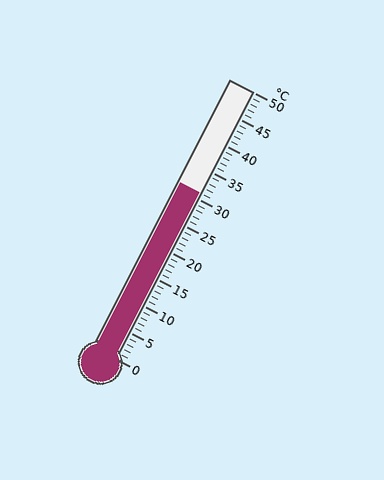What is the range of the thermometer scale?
The thermometer scale ranges from 0°C to 50°C.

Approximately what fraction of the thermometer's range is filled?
The thermometer is filled to approximately 60% of its range.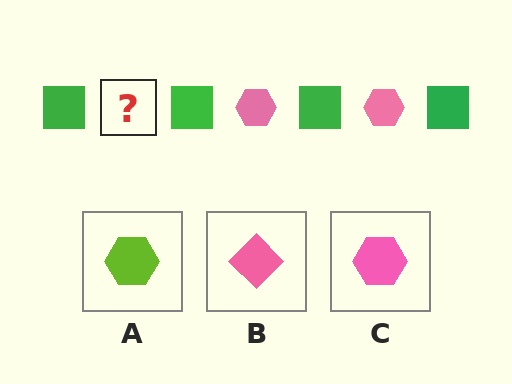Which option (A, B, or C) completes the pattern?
C.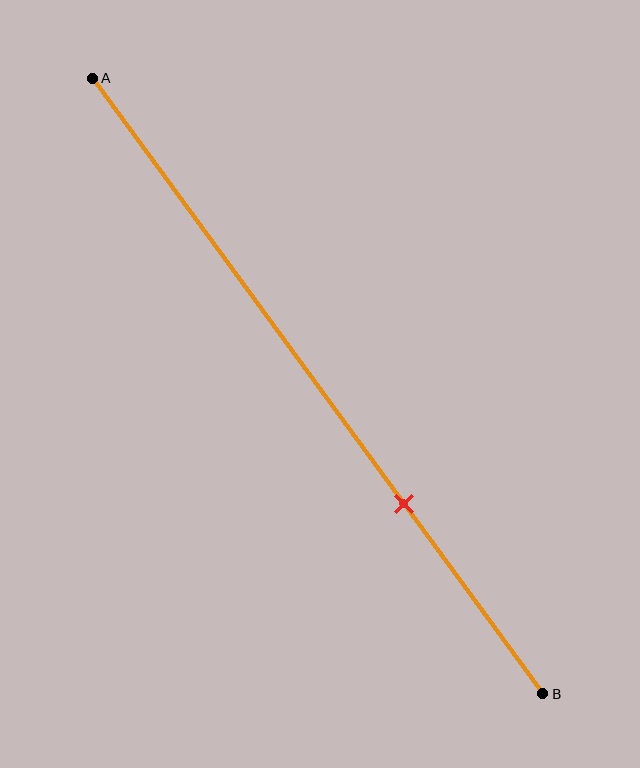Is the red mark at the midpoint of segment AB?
No, the mark is at about 70% from A, not at the 50% midpoint.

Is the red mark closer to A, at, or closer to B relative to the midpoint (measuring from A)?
The red mark is closer to point B than the midpoint of segment AB.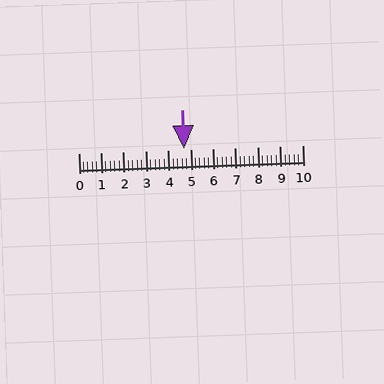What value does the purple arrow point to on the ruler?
The purple arrow points to approximately 4.7.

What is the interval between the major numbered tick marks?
The major tick marks are spaced 1 units apart.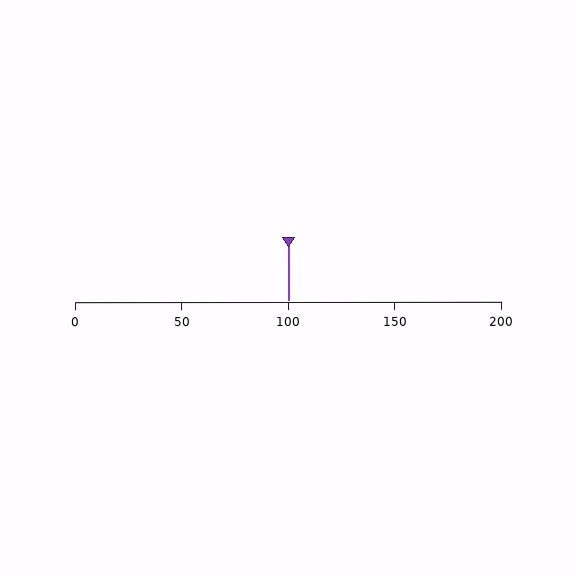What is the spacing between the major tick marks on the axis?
The major ticks are spaced 50 apart.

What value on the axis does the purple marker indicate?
The marker indicates approximately 100.